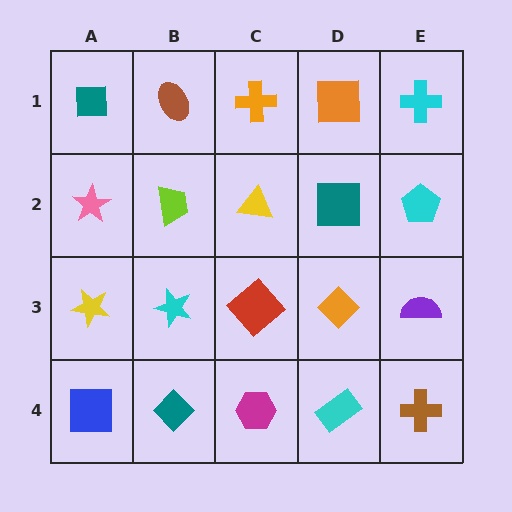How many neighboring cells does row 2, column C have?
4.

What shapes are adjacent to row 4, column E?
A purple semicircle (row 3, column E), a cyan rectangle (row 4, column D).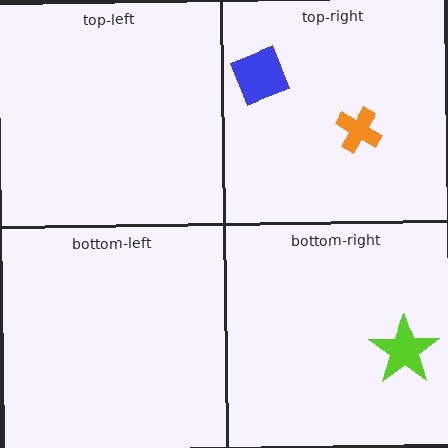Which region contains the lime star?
The bottom-right region.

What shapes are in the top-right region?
The blue square, the orange cross.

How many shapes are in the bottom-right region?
1.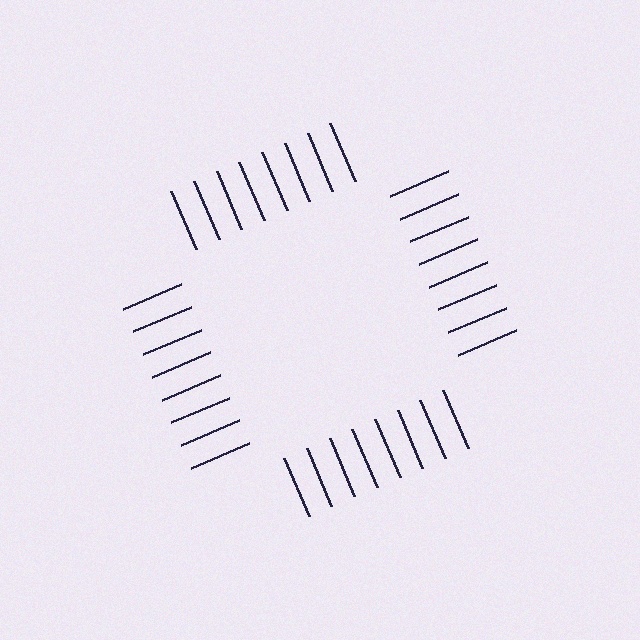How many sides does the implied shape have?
4 sides — the line-ends trace a square.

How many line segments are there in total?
32 — 8 along each of the 4 edges.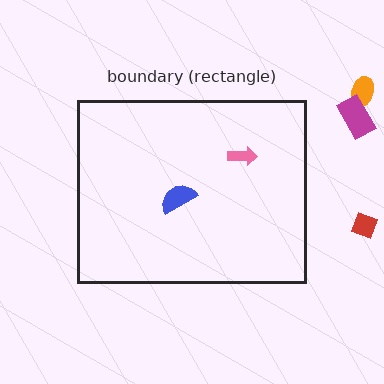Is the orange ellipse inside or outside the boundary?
Outside.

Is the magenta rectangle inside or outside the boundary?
Outside.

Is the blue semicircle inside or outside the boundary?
Inside.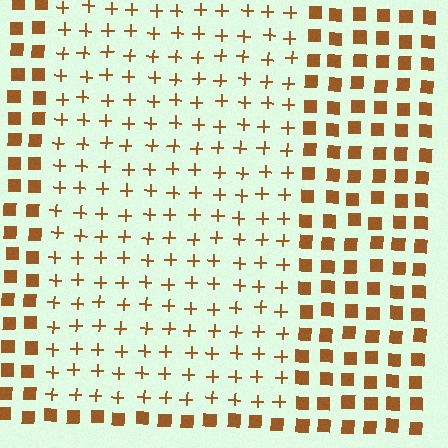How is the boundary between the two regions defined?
The boundary is defined by a change in element shape: plus signs inside vs. squares outside. All elements share the same color and spacing.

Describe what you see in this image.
The image is filled with small brown elements arranged in a uniform grid. A rectangle-shaped region contains plus signs, while the surrounding area contains squares. The boundary is defined purely by the change in element shape.